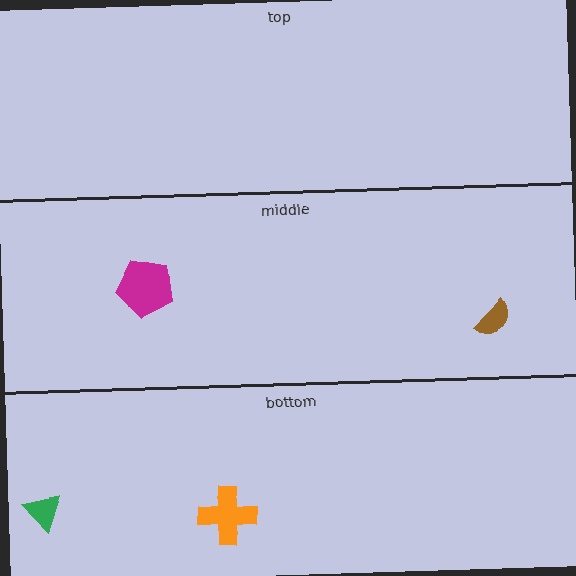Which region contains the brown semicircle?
The middle region.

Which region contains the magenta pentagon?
The middle region.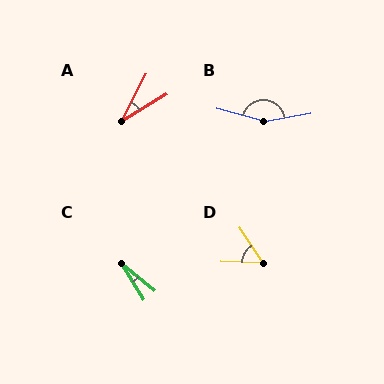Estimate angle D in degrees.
Approximately 54 degrees.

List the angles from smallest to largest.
C (19°), A (32°), D (54°), B (155°).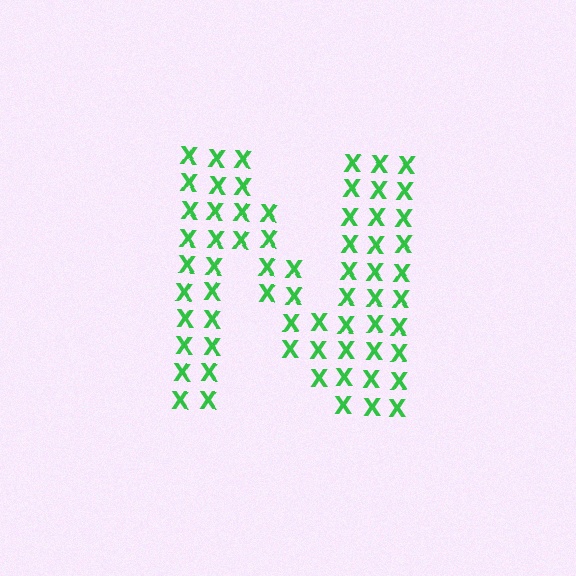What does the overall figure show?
The overall figure shows the letter N.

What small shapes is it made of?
It is made of small letter X's.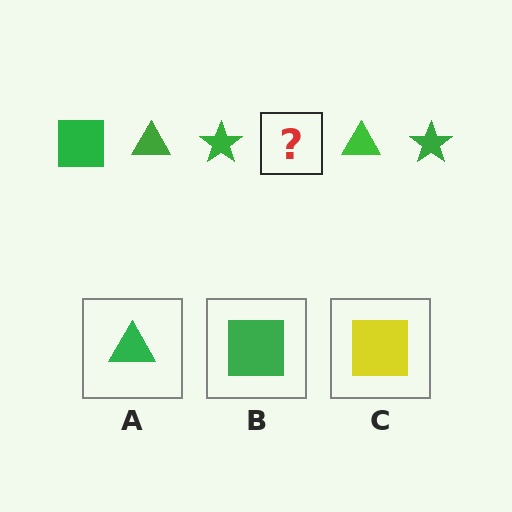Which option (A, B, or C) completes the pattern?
B.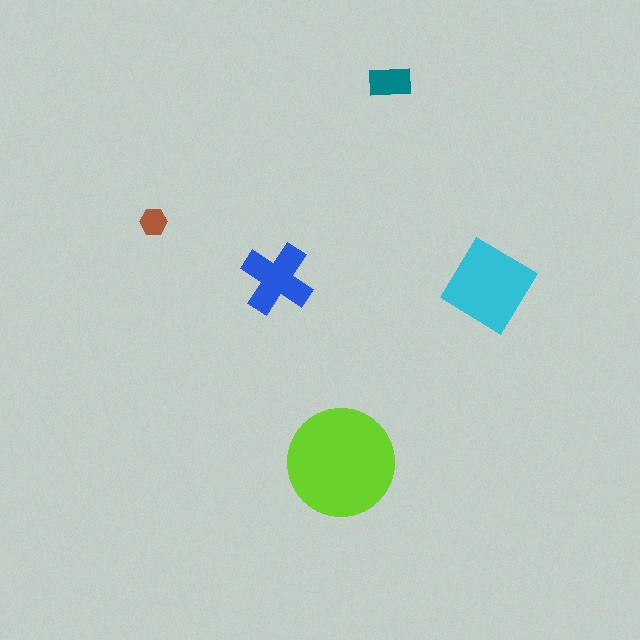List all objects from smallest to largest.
The brown hexagon, the teal rectangle, the blue cross, the cyan diamond, the lime circle.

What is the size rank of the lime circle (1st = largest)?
1st.